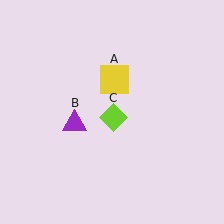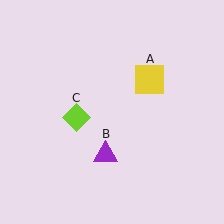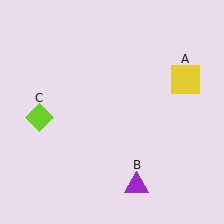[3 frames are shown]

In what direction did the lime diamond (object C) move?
The lime diamond (object C) moved left.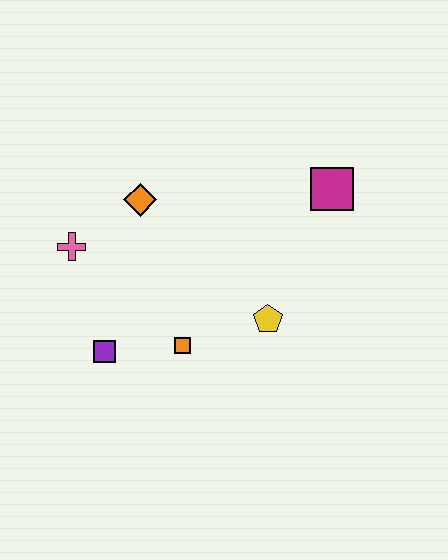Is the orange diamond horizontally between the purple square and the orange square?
Yes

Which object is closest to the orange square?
The purple square is closest to the orange square.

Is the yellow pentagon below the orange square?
No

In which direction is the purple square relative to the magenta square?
The purple square is to the left of the magenta square.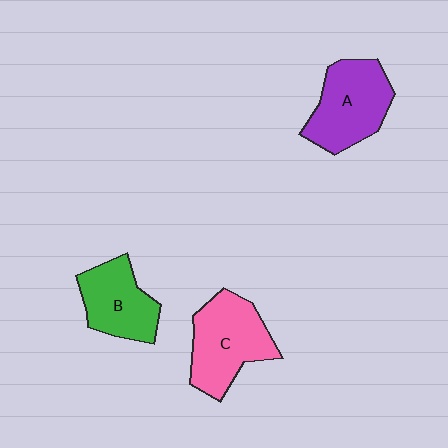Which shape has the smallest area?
Shape B (green).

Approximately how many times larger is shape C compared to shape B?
Approximately 1.3 times.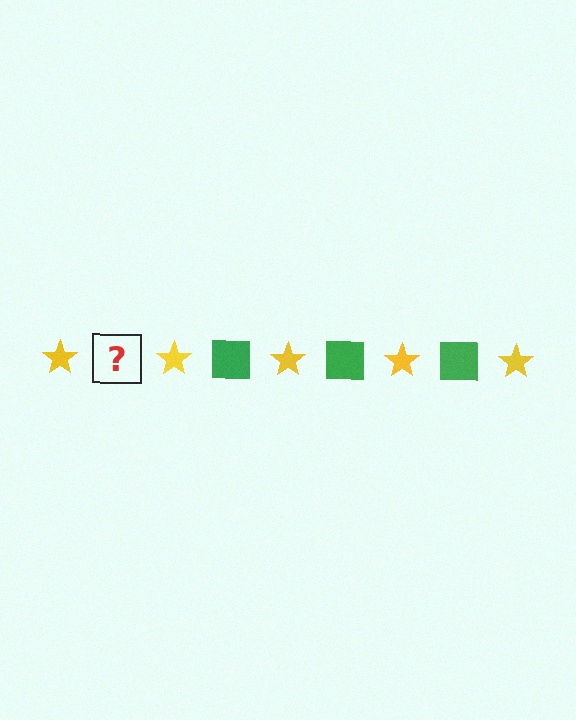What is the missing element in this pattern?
The missing element is a green square.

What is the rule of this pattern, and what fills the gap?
The rule is that the pattern alternates between yellow star and green square. The gap should be filled with a green square.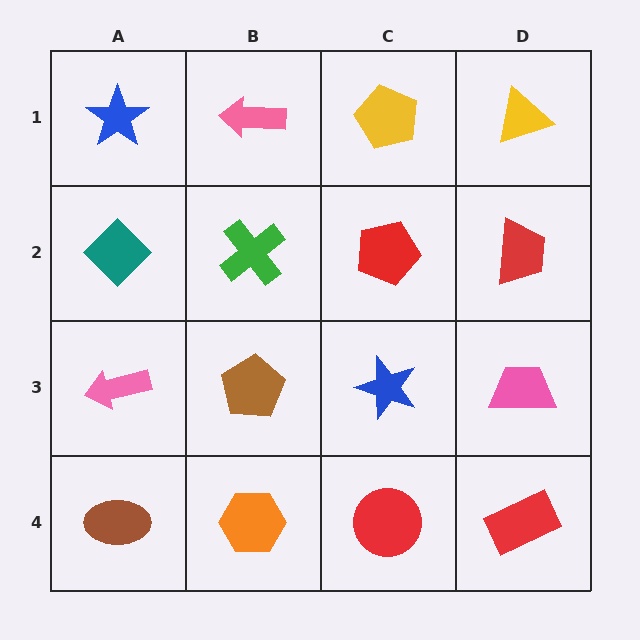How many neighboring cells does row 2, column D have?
3.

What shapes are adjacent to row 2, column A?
A blue star (row 1, column A), a pink arrow (row 3, column A), a green cross (row 2, column B).